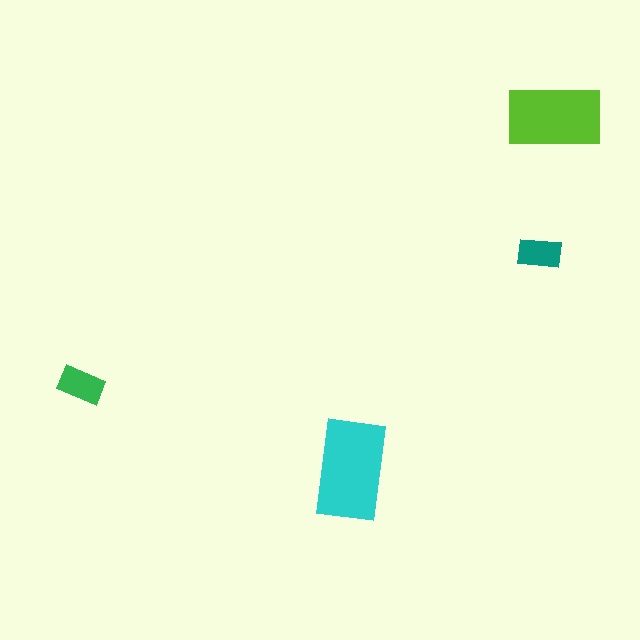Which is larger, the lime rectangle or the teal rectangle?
The lime one.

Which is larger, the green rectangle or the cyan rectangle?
The cyan one.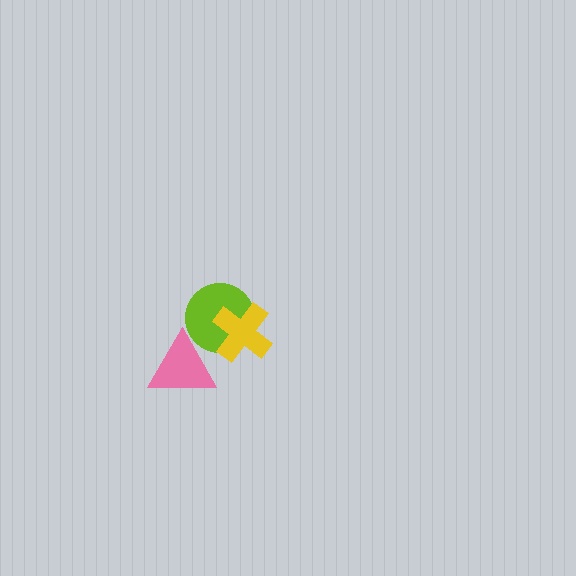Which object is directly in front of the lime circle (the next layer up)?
The yellow cross is directly in front of the lime circle.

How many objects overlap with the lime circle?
2 objects overlap with the lime circle.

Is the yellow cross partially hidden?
No, no other shape covers it.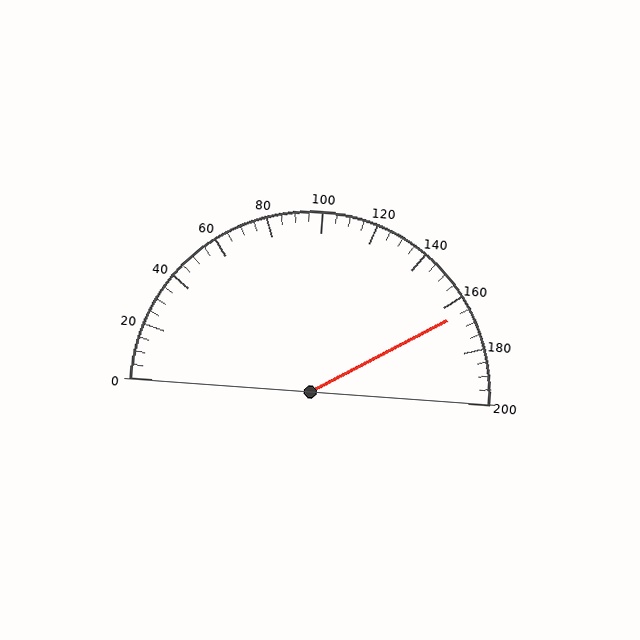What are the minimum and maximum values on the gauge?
The gauge ranges from 0 to 200.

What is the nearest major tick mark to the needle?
The nearest major tick mark is 160.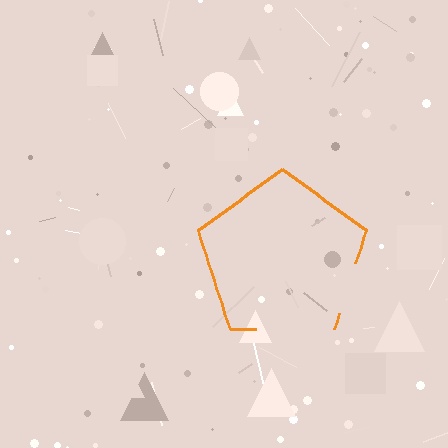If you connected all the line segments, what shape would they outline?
They would outline a pentagon.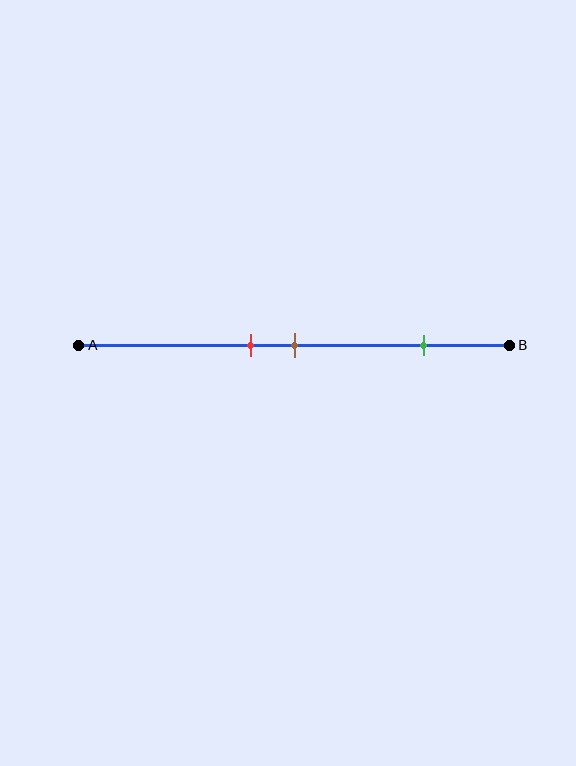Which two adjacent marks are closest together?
The red and brown marks are the closest adjacent pair.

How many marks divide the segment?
There are 3 marks dividing the segment.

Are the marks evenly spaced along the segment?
No, the marks are not evenly spaced.